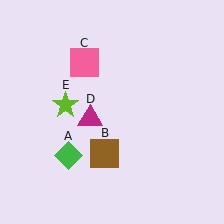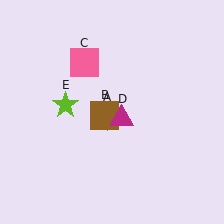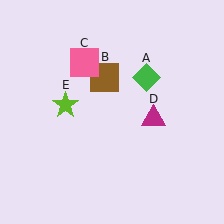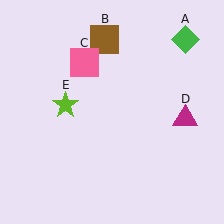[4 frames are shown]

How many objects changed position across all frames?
3 objects changed position: green diamond (object A), brown square (object B), magenta triangle (object D).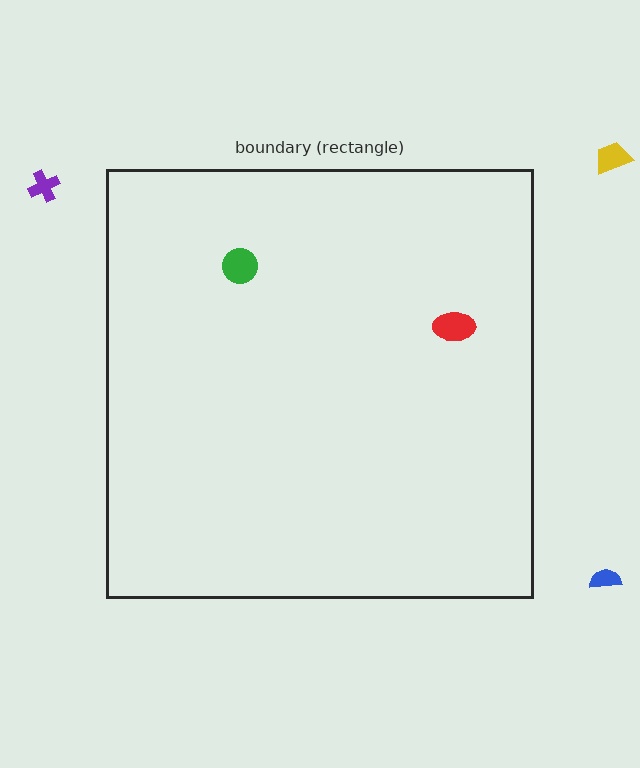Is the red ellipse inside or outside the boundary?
Inside.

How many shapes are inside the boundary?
2 inside, 3 outside.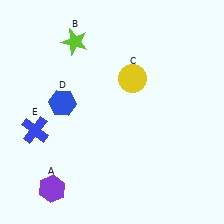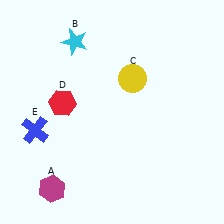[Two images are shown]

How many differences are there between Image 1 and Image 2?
There are 3 differences between the two images.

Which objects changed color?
A changed from purple to magenta. B changed from lime to cyan. D changed from blue to red.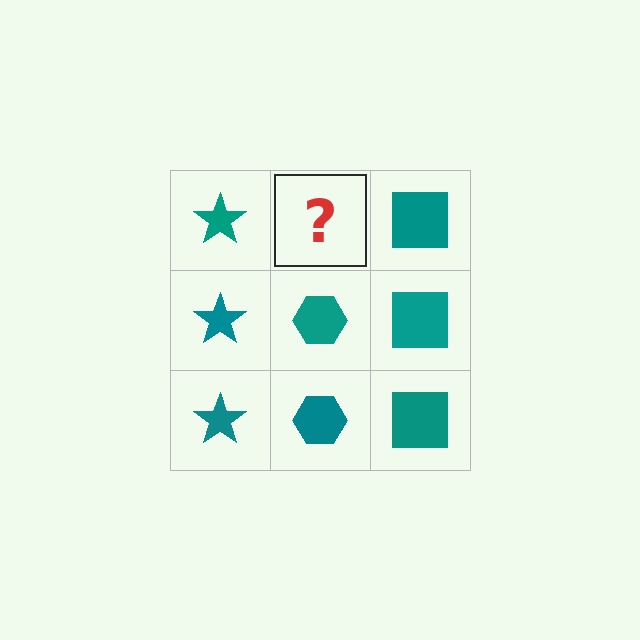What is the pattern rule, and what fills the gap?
The rule is that each column has a consistent shape. The gap should be filled with a teal hexagon.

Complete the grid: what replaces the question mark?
The question mark should be replaced with a teal hexagon.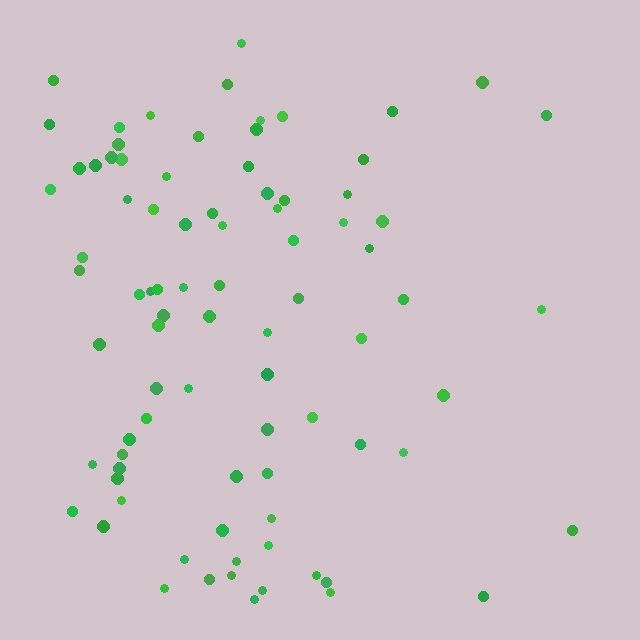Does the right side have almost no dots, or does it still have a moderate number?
Still a moderate number, just noticeably fewer than the left.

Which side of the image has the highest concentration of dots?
The left.